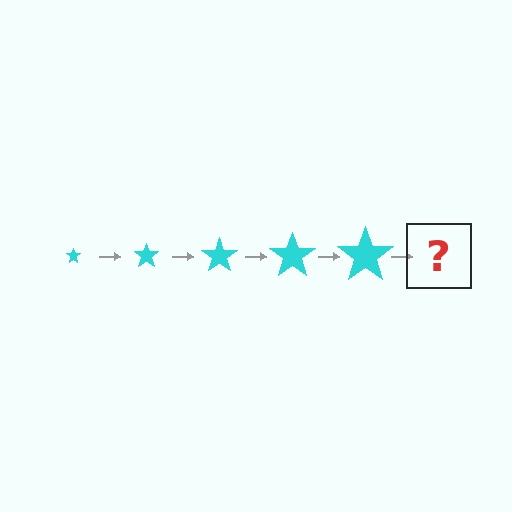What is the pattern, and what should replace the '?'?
The pattern is that the star gets progressively larger each step. The '?' should be a cyan star, larger than the previous one.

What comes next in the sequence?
The next element should be a cyan star, larger than the previous one.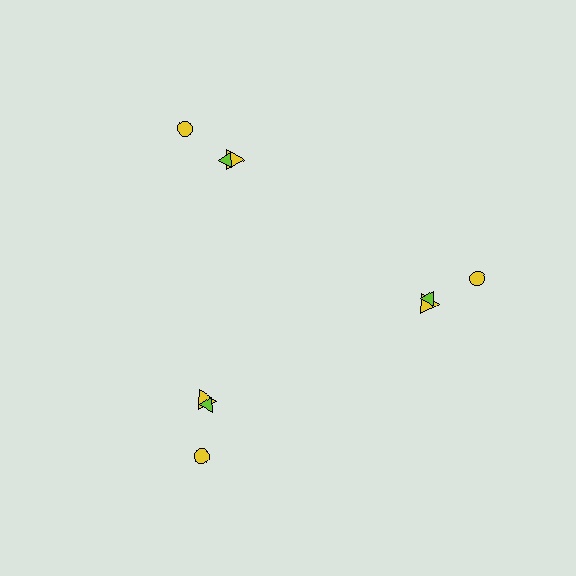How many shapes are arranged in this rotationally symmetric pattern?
There are 9 shapes, arranged in 3 groups of 3.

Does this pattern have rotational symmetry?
Yes, this pattern has 3-fold rotational symmetry. It looks the same after rotating 120 degrees around the center.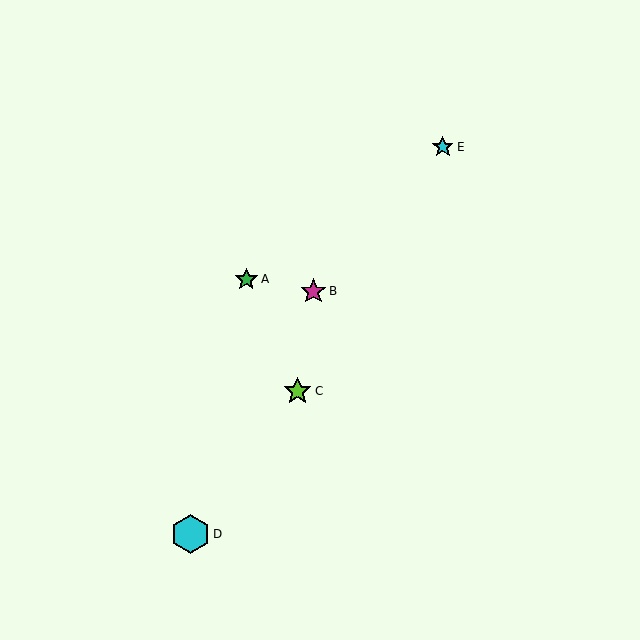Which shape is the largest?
The cyan hexagon (labeled D) is the largest.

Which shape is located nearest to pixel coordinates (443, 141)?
The cyan star (labeled E) at (443, 147) is nearest to that location.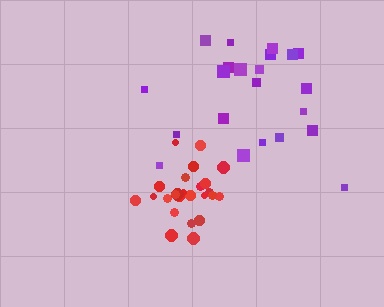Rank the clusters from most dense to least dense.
red, purple.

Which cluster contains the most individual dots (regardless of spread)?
Red (25).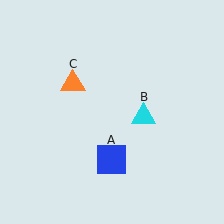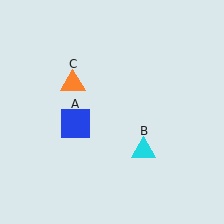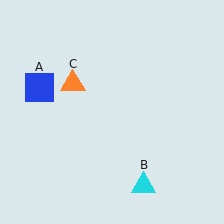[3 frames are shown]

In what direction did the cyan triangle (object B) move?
The cyan triangle (object B) moved down.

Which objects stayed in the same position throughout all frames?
Orange triangle (object C) remained stationary.